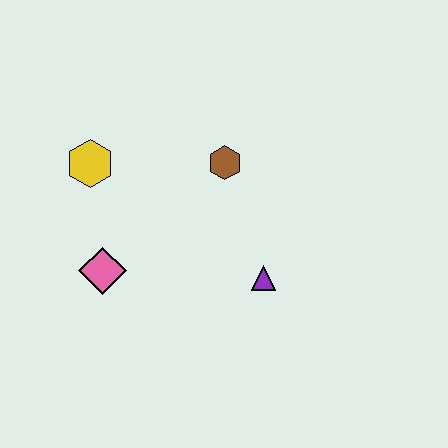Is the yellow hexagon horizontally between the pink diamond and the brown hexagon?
No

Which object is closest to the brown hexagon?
The purple triangle is closest to the brown hexagon.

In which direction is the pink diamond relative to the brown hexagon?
The pink diamond is to the left of the brown hexagon.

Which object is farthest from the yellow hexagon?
The purple triangle is farthest from the yellow hexagon.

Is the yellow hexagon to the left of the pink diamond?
Yes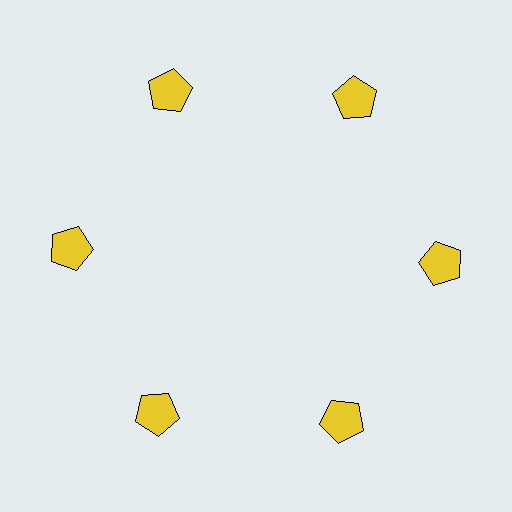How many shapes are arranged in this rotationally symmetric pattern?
There are 6 shapes, arranged in 6 groups of 1.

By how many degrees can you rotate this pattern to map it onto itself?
The pattern maps onto itself every 60 degrees of rotation.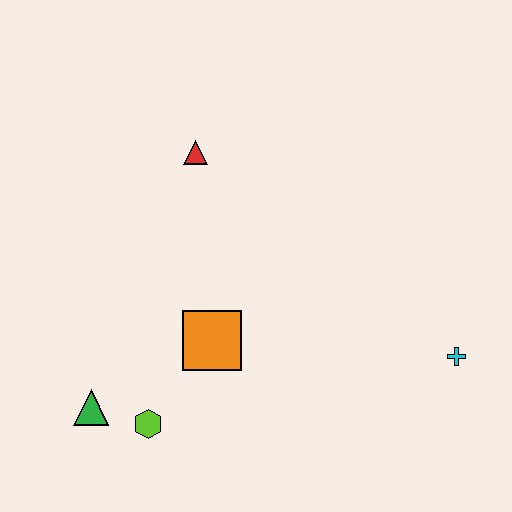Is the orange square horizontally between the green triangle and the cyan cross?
Yes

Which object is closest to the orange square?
The lime hexagon is closest to the orange square.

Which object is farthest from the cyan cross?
The green triangle is farthest from the cyan cross.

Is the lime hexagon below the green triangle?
Yes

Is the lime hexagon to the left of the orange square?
Yes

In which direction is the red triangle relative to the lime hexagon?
The red triangle is above the lime hexagon.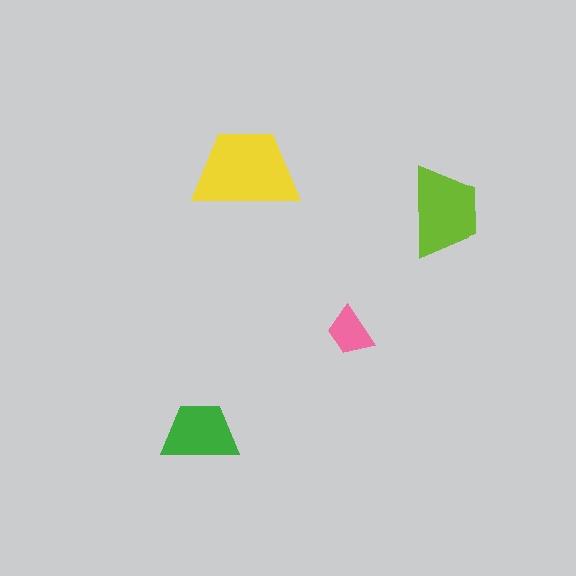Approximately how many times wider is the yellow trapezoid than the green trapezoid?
About 1.5 times wider.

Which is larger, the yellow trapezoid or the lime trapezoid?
The yellow one.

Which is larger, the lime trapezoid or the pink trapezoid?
The lime one.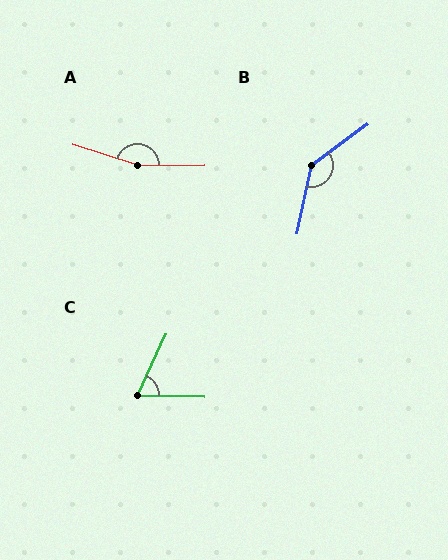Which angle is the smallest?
C, at approximately 66 degrees.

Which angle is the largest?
A, at approximately 162 degrees.